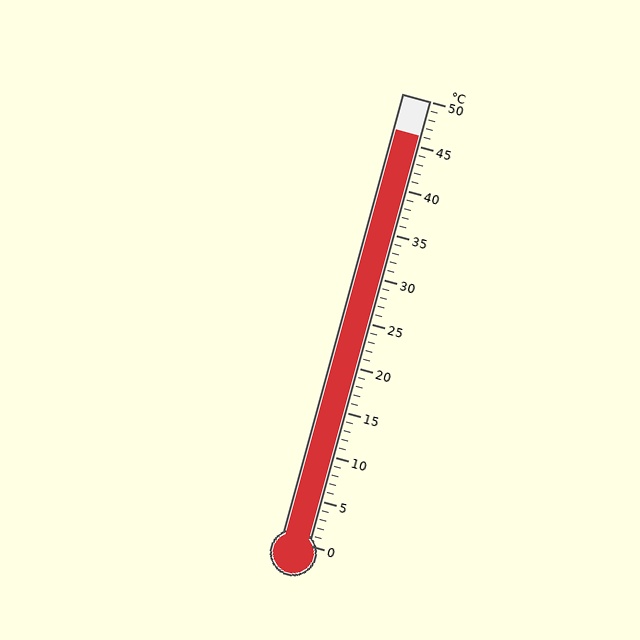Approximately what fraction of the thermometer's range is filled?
The thermometer is filled to approximately 90% of its range.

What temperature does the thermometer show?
The thermometer shows approximately 46°C.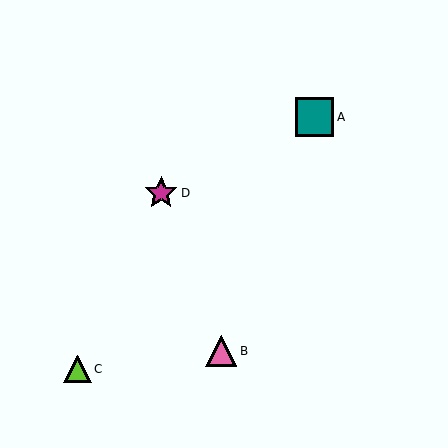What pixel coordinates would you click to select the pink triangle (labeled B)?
Click at (221, 351) to select the pink triangle B.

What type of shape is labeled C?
Shape C is a lime triangle.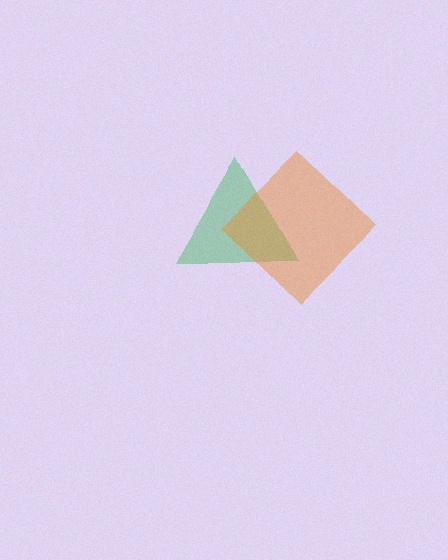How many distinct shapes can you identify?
There are 2 distinct shapes: a green triangle, an orange diamond.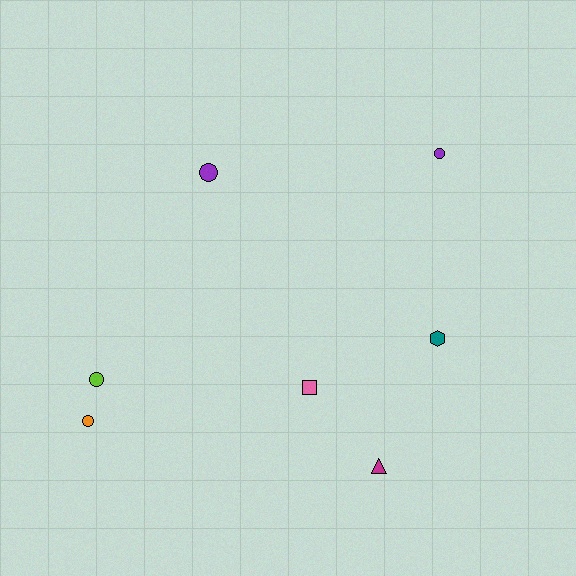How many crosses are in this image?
There are no crosses.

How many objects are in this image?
There are 7 objects.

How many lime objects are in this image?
There is 1 lime object.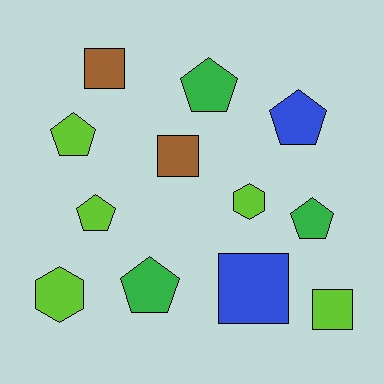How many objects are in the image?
There are 12 objects.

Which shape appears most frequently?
Pentagon, with 6 objects.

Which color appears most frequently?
Lime, with 5 objects.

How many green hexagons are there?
There are no green hexagons.